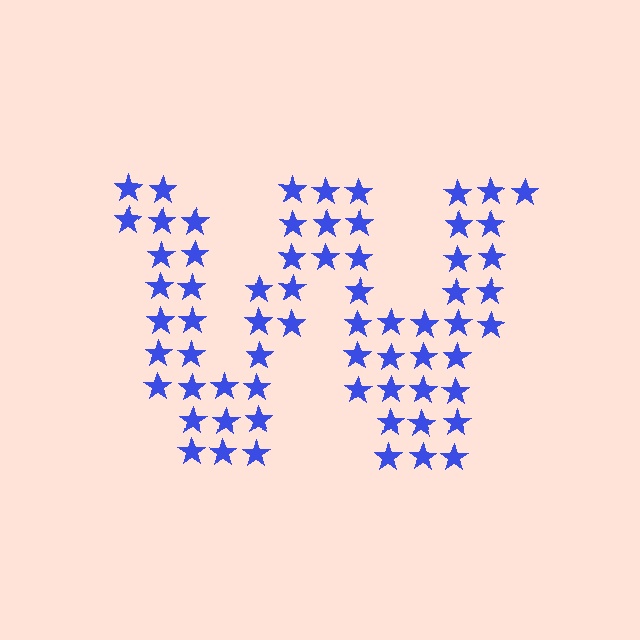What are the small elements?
The small elements are stars.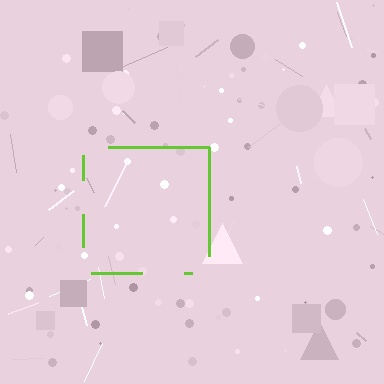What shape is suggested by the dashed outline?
The dashed outline suggests a square.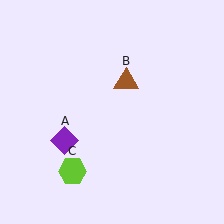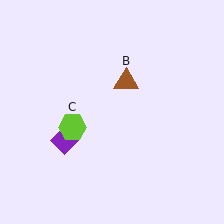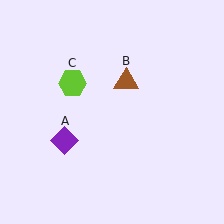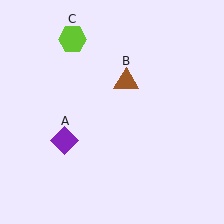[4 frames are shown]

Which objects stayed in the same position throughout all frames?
Purple diamond (object A) and brown triangle (object B) remained stationary.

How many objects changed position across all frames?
1 object changed position: lime hexagon (object C).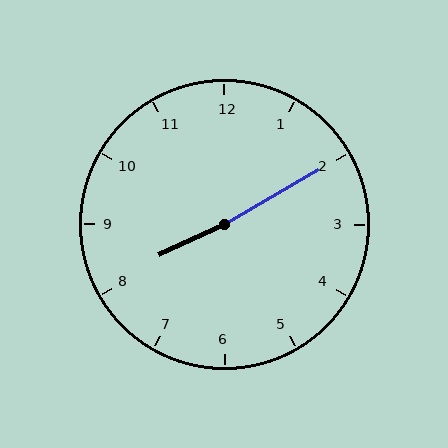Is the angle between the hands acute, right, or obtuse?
It is obtuse.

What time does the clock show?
8:10.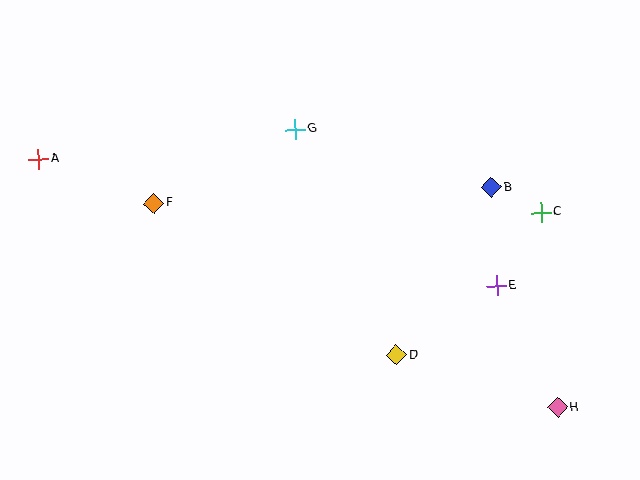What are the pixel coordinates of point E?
Point E is at (497, 286).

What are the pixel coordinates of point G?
Point G is at (295, 129).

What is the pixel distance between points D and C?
The distance between D and C is 203 pixels.